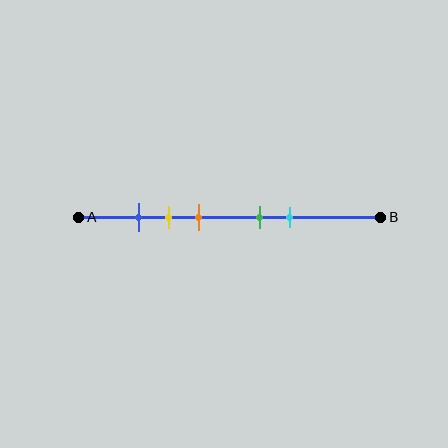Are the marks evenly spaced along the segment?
No, the marks are not evenly spaced.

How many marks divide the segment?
There are 5 marks dividing the segment.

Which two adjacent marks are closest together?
The blue and yellow marks are the closest adjacent pair.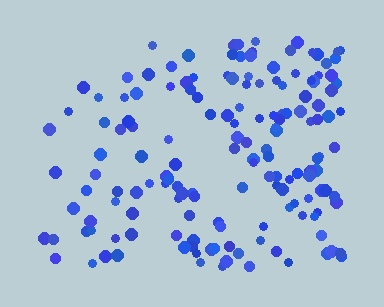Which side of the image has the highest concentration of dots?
The right.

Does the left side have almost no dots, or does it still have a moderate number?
Still a moderate number, just noticeably fewer than the right.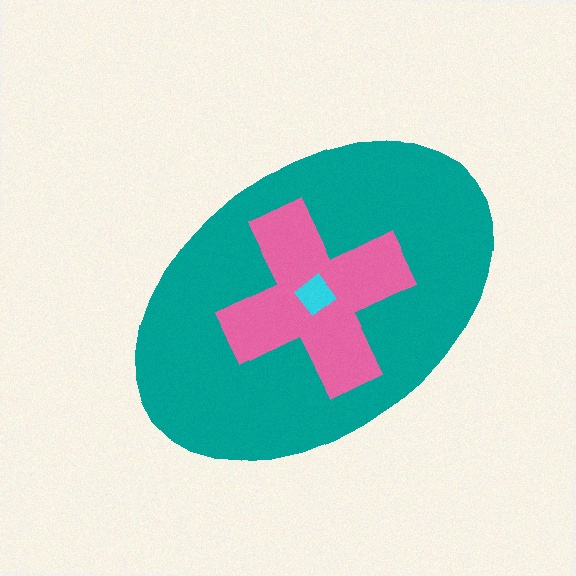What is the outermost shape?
The teal ellipse.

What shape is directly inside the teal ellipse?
The pink cross.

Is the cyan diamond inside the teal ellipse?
Yes.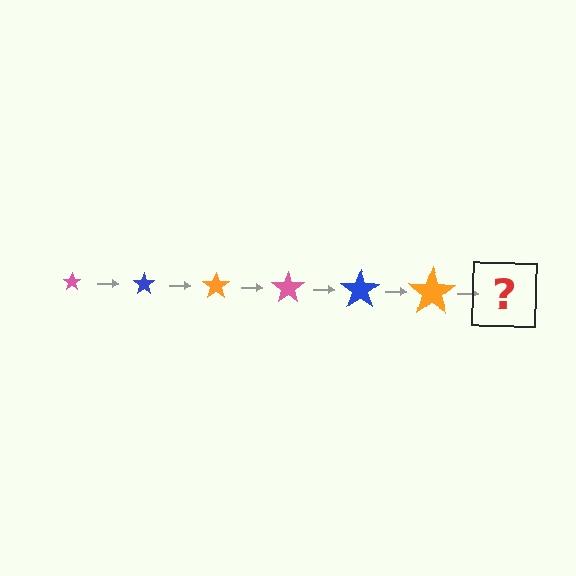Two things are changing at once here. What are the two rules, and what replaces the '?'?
The two rules are that the star grows larger each step and the color cycles through pink, blue, and orange. The '?' should be a pink star, larger than the previous one.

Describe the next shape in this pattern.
It should be a pink star, larger than the previous one.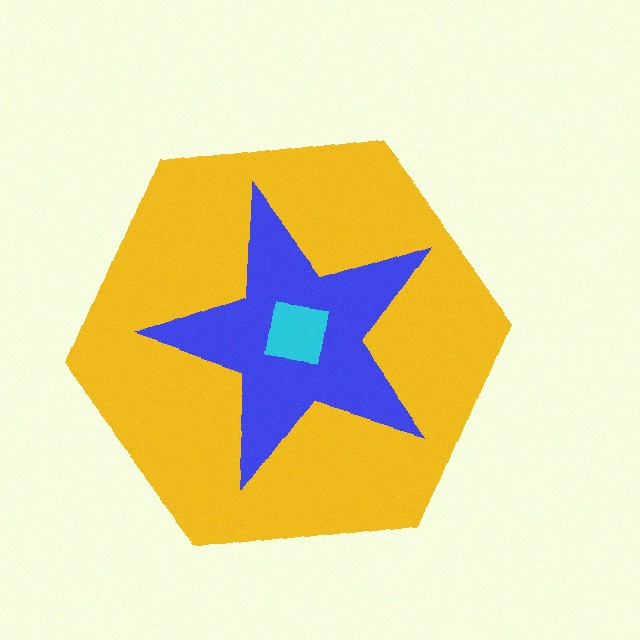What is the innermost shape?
The cyan square.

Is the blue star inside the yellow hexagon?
Yes.